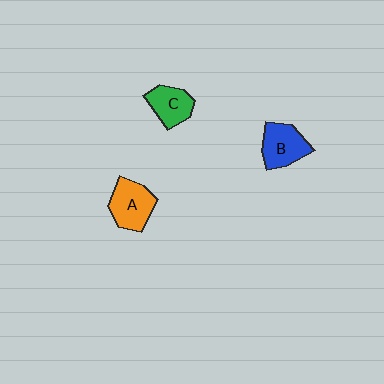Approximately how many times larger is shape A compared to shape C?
Approximately 1.3 times.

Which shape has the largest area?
Shape A (orange).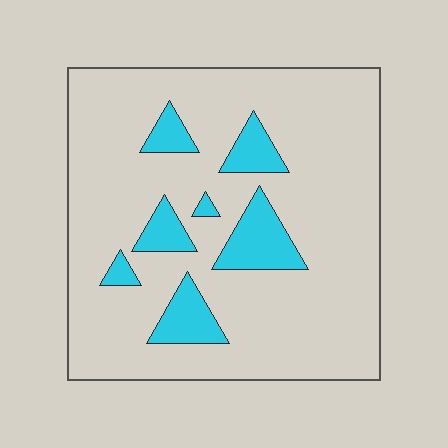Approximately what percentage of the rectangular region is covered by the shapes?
Approximately 15%.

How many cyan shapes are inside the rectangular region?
7.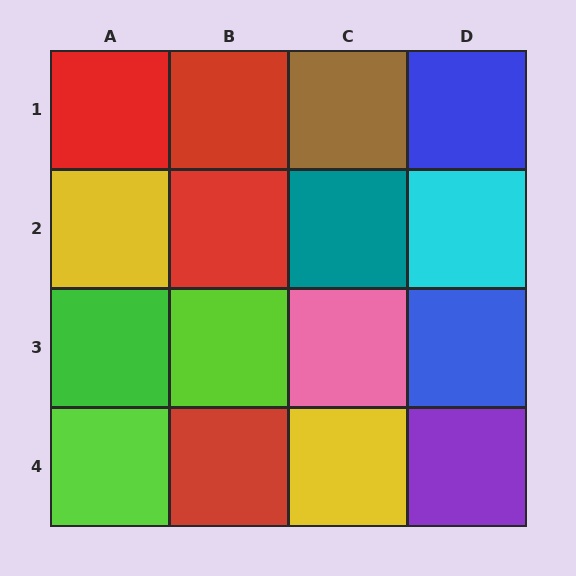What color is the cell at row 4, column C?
Yellow.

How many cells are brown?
1 cell is brown.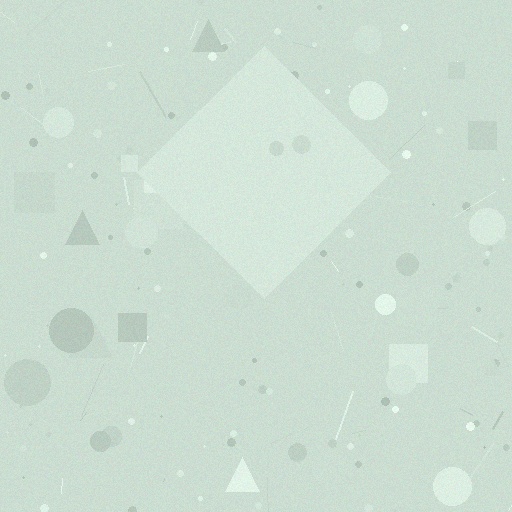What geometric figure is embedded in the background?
A diamond is embedded in the background.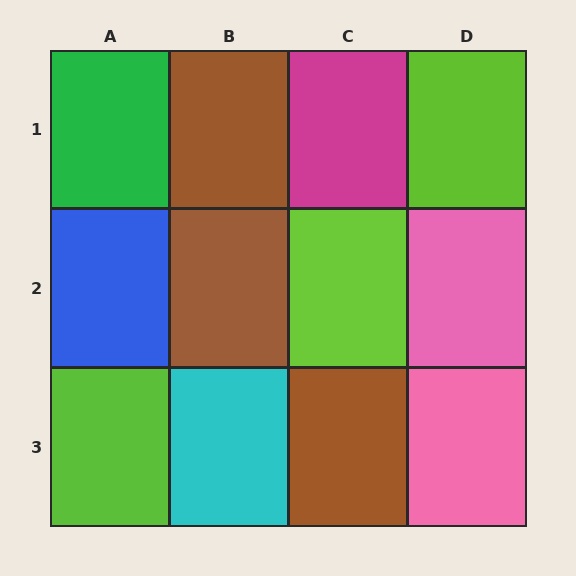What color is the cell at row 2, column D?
Pink.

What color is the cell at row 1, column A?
Green.